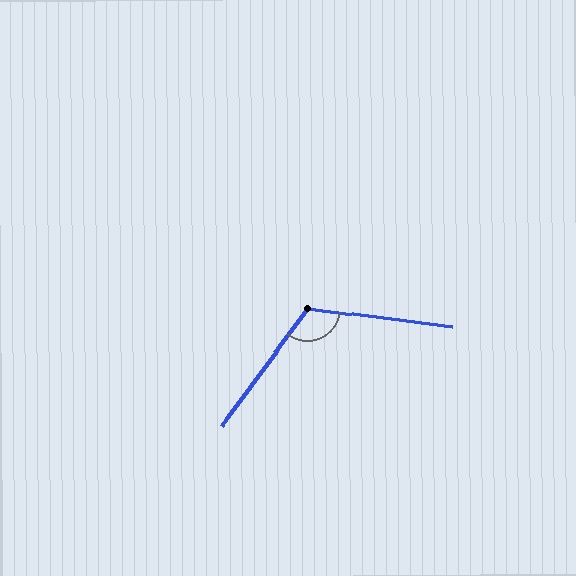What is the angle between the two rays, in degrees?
Approximately 119 degrees.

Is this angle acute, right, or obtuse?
It is obtuse.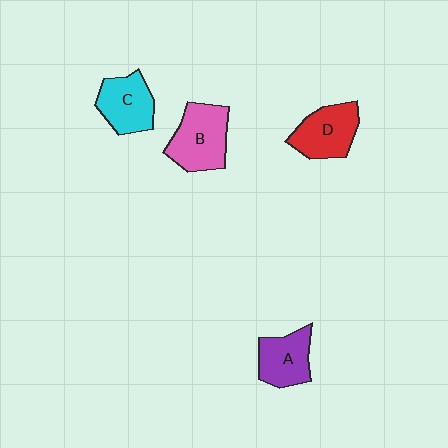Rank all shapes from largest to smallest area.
From largest to smallest: B (pink), D (red), C (cyan), A (purple).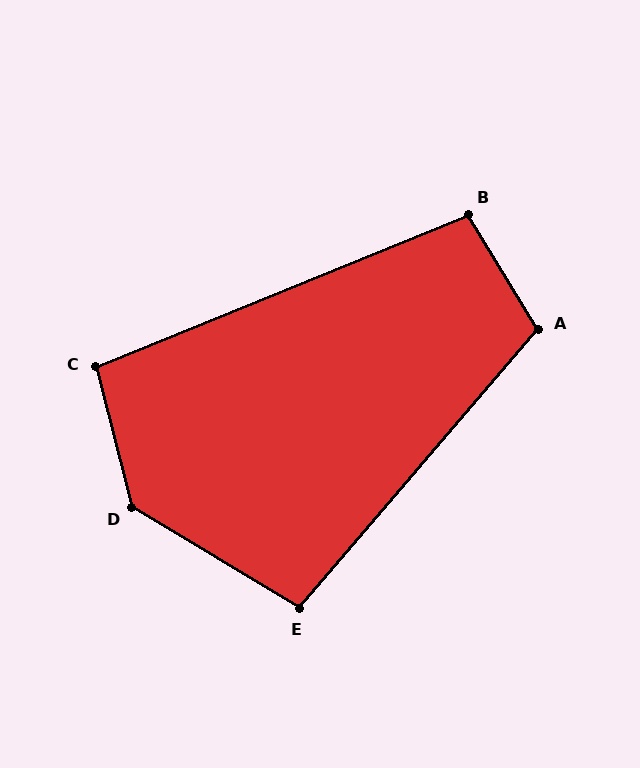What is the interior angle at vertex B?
Approximately 99 degrees (obtuse).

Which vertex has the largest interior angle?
D, at approximately 135 degrees.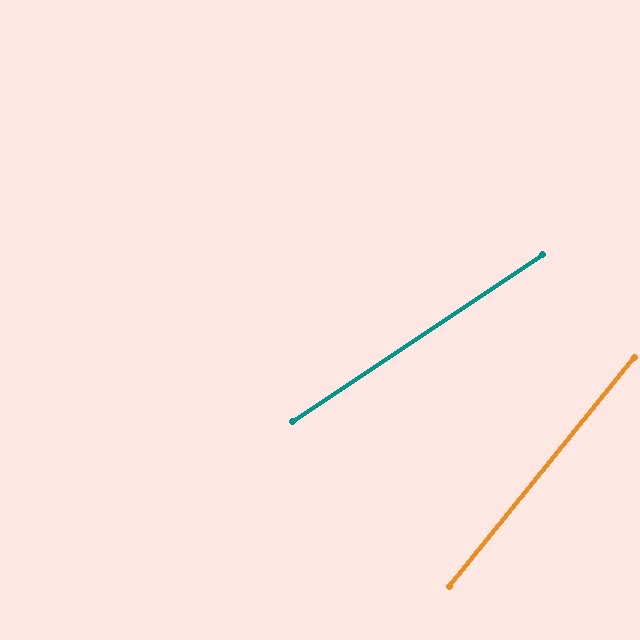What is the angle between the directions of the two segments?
Approximately 17 degrees.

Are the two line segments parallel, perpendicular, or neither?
Neither parallel nor perpendicular — they differ by about 17°.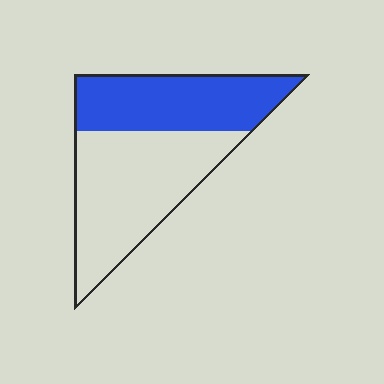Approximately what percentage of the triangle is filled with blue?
Approximately 40%.